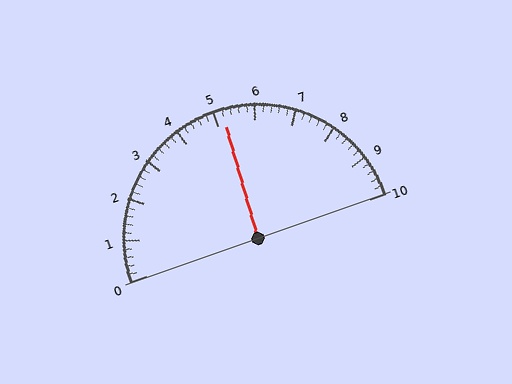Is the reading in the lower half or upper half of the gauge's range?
The reading is in the upper half of the range (0 to 10).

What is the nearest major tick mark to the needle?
The nearest major tick mark is 5.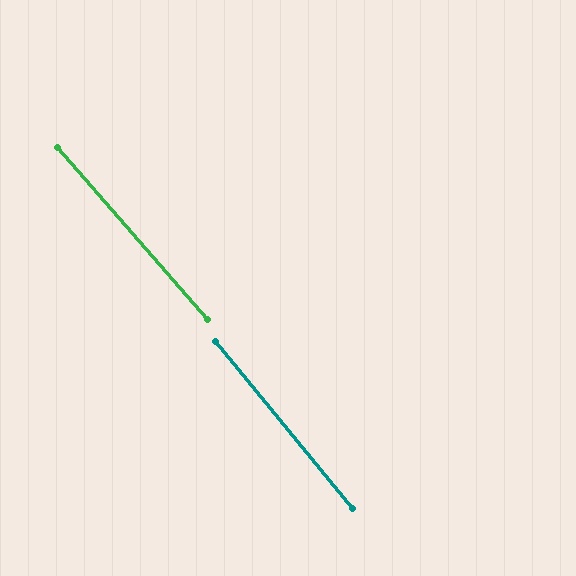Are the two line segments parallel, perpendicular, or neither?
Parallel — their directions differ by only 1.5°.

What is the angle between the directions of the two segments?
Approximately 2 degrees.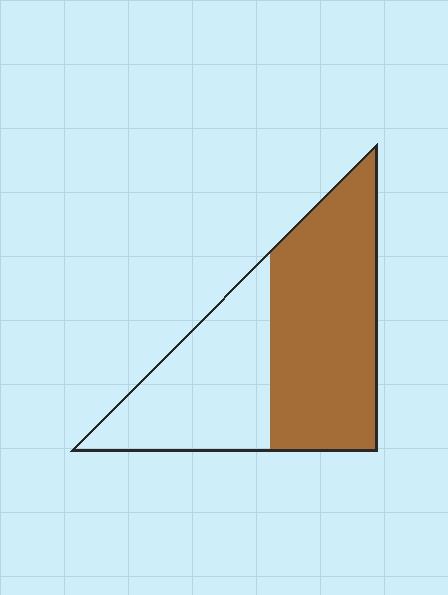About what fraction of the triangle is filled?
About three fifths (3/5).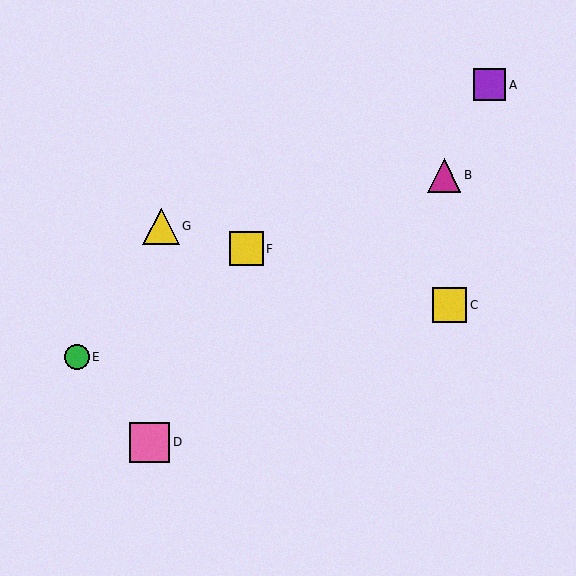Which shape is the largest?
The pink square (labeled D) is the largest.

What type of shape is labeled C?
Shape C is a yellow square.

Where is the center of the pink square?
The center of the pink square is at (150, 442).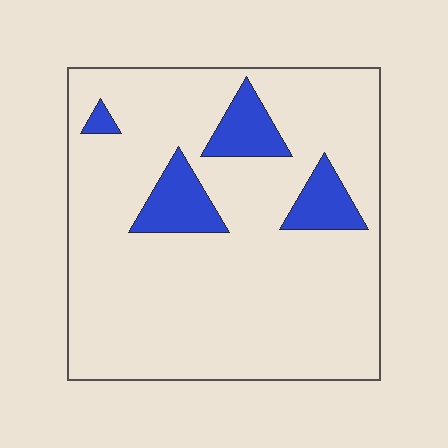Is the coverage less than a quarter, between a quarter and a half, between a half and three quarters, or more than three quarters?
Less than a quarter.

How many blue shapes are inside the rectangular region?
4.